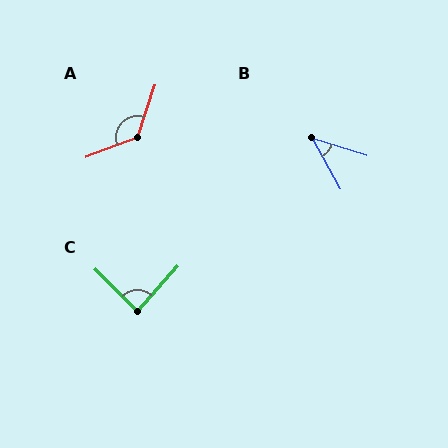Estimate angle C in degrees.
Approximately 86 degrees.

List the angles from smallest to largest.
B (44°), C (86°), A (129°).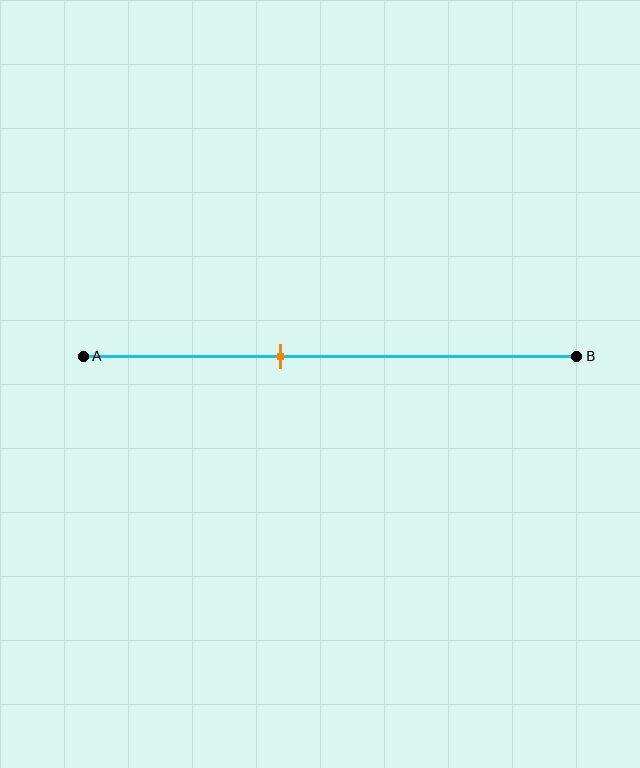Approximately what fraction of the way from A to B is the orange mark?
The orange mark is approximately 40% of the way from A to B.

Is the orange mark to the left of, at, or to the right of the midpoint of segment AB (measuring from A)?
The orange mark is to the left of the midpoint of segment AB.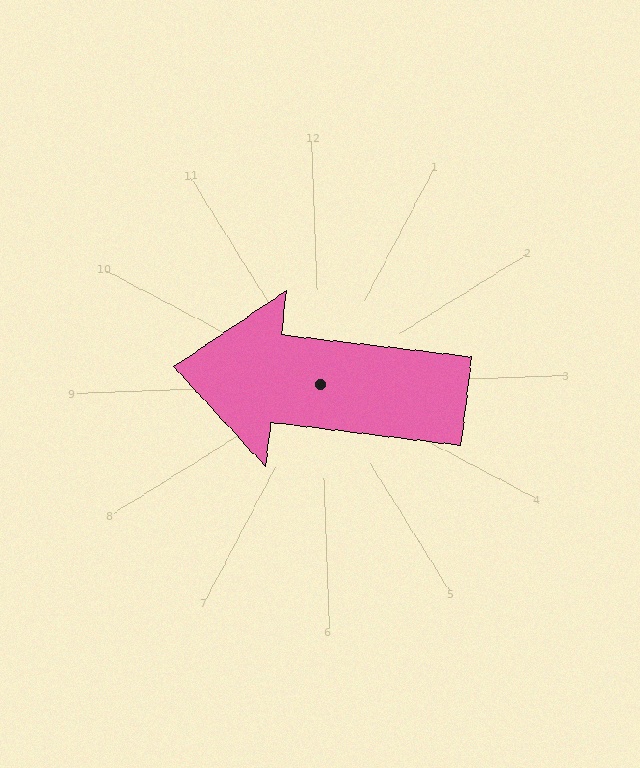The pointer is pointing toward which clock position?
Roughly 9 o'clock.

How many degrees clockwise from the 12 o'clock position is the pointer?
Approximately 279 degrees.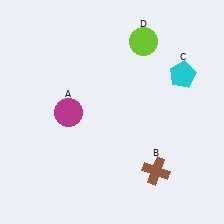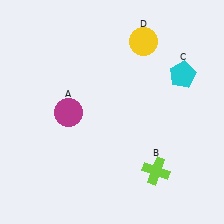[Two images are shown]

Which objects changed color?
B changed from brown to lime. D changed from lime to yellow.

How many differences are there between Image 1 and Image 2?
There are 2 differences between the two images.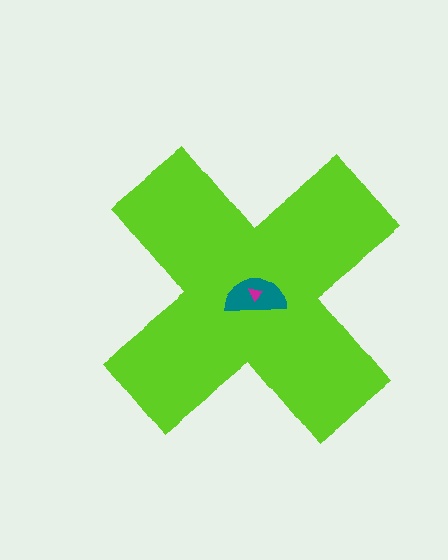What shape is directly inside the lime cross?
The teal semicircle.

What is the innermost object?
The magenta triangle.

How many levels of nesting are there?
3.